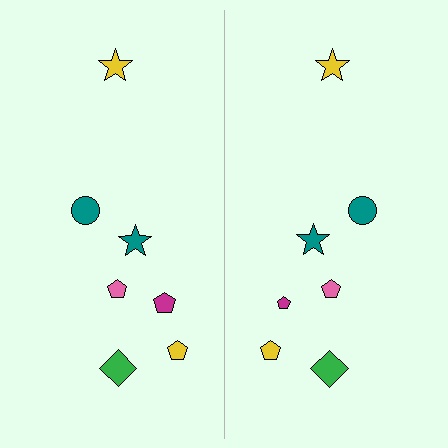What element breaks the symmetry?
The magenta pentagon on the right side has a different size than its mirror counterpart.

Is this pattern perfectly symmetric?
No, the pattern is not perfectly symmetric. The magenta pentagon on the right side has a different size than its mirror counterpart.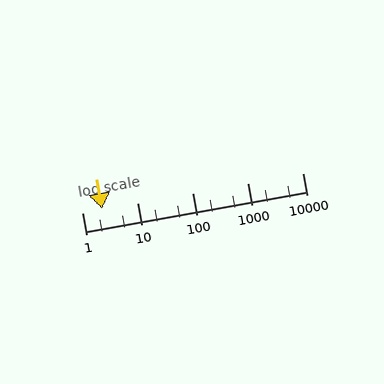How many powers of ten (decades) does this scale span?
The scale spans 4 decades, from 1 to 10000.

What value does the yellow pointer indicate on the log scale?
The pointer indicates approximately 2.3.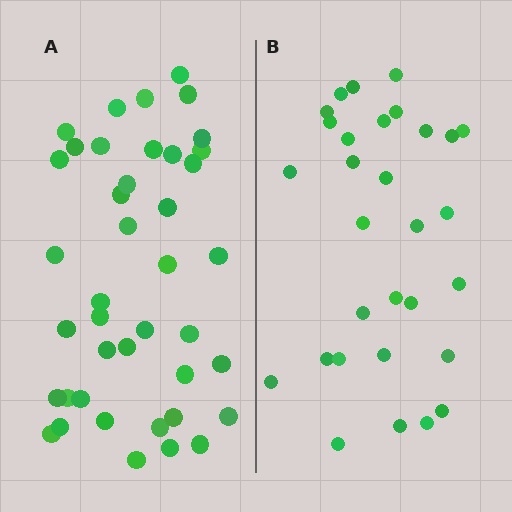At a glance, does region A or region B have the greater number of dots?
Region A (the left region) has more dots.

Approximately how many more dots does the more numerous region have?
Region A has roughly 12 or so more dots than region B.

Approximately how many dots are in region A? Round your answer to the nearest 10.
About 40 dots. (The exact count is 41, which rounds to 40.)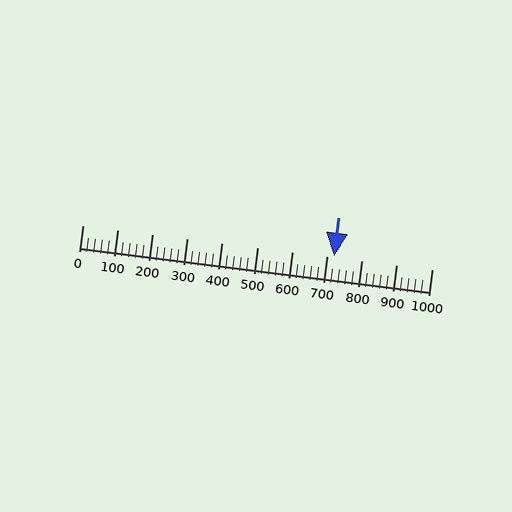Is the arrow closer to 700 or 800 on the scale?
The arrow is closer to 700.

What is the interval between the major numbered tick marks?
The major tick marks are spaced 100 units apart.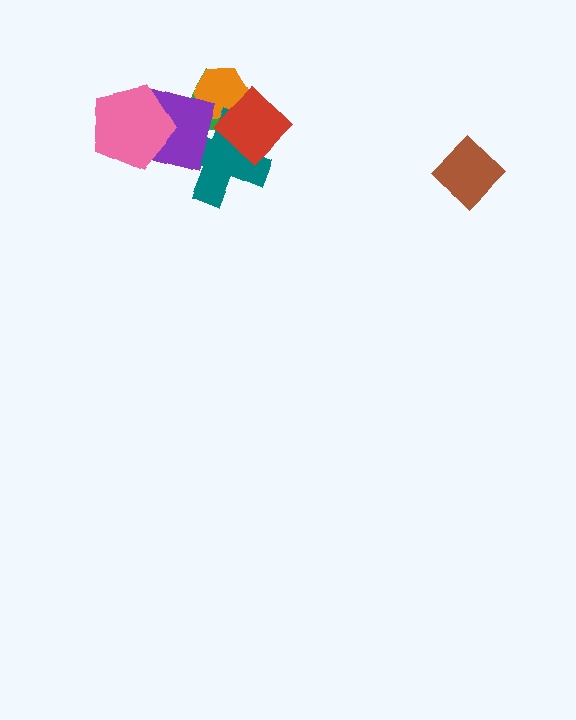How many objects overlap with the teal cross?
4 objects overlap with the teal cross.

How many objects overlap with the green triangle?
4 objects overlap with the green triangle.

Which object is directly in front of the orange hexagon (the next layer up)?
The teal cross is directly in front of the orange hexagon.